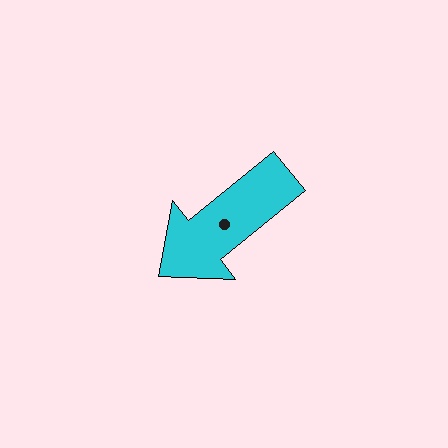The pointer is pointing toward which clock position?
Roughly 8 o'clock.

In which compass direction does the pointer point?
Southwest.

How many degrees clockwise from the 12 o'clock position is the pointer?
Approximately 231 degrees.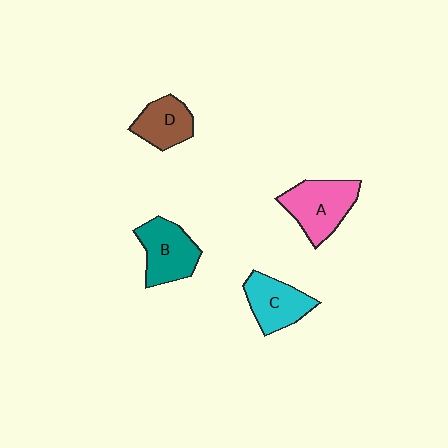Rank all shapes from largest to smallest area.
From largest to smallest: A (pink), B (teal), C (cyan), D (brown).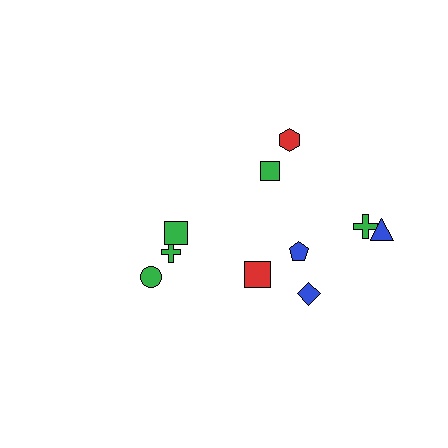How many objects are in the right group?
There are 7 objects.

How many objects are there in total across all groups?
There are 10 objects.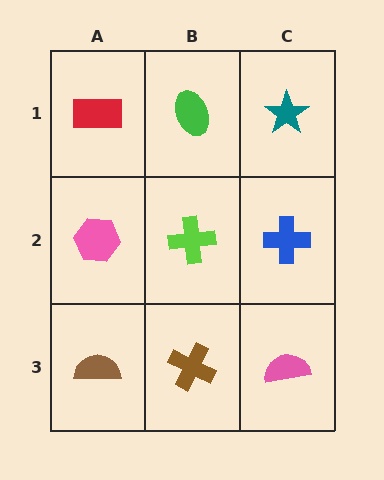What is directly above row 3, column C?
A blue cross.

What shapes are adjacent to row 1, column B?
A lime cross (row 2, column B), a red rectangle (row 1, column A), a teal star (row 1, column C).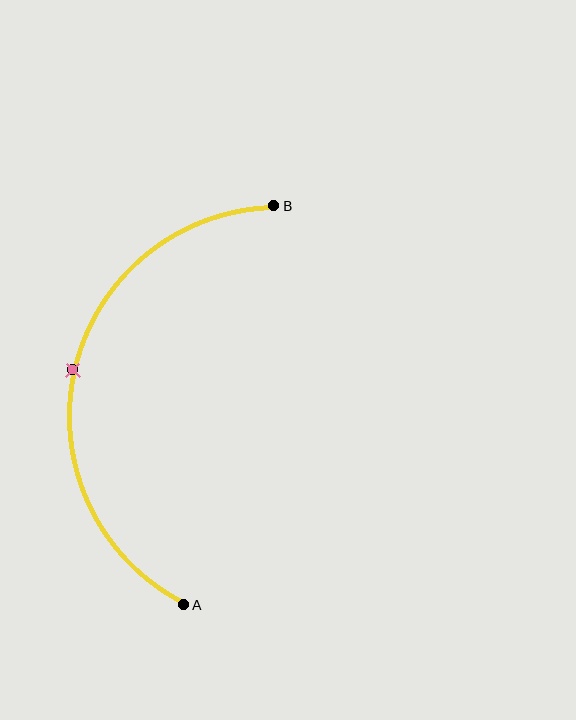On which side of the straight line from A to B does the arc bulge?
The arc bulges to the left of the straight line connecting A and B.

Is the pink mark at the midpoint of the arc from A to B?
Yes. The pink mark lies on the arc at equal arc-length from both A and B — it is the arc midpoint.